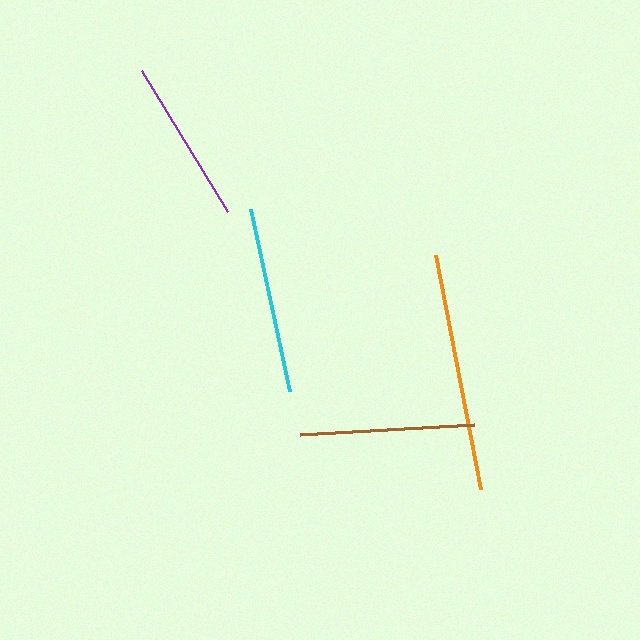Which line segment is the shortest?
The purple line is the shortest at approximately 166 pixels.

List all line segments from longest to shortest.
From longest to shortest: orange, cyan, brown, purple.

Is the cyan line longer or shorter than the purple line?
The cyan line is longer than the purple line.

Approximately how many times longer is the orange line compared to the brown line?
The orange line is approximately 1.4 times the length of the brown line.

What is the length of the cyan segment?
The cyan segment is approximately 186 pixels long.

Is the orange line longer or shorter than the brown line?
The orange line is longer than the brown line.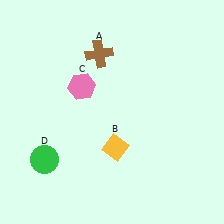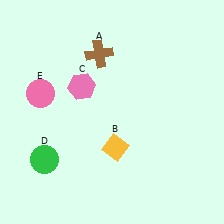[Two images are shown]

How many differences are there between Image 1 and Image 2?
There is 1 difference between the two images.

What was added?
A pink circle (E) was added in Image 2.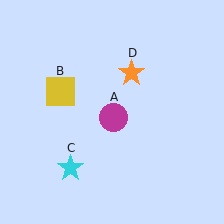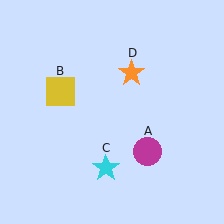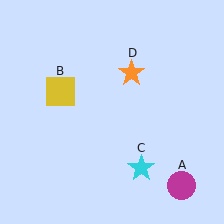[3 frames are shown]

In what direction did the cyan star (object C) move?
The cyan star (object C) moved right.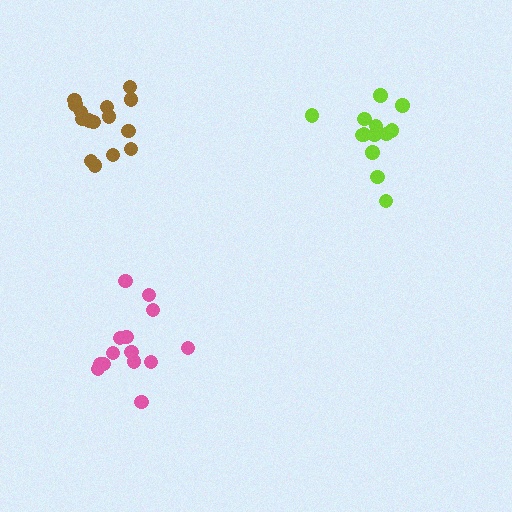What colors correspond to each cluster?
The clusters are colored: lime, brown, pink.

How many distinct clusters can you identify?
There are 3 distinct clusters.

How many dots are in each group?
Group 1: 13 dots, Group 2: 15 dots, Group 3: 14 dots (42 total).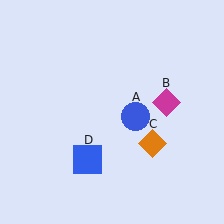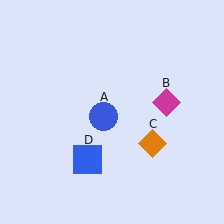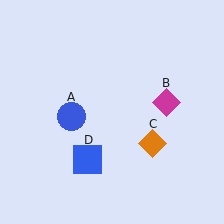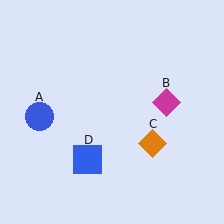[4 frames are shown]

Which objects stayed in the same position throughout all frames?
Magenta diamond (object B) and orange diamond (object C) and blue square (object D) remained stationary.